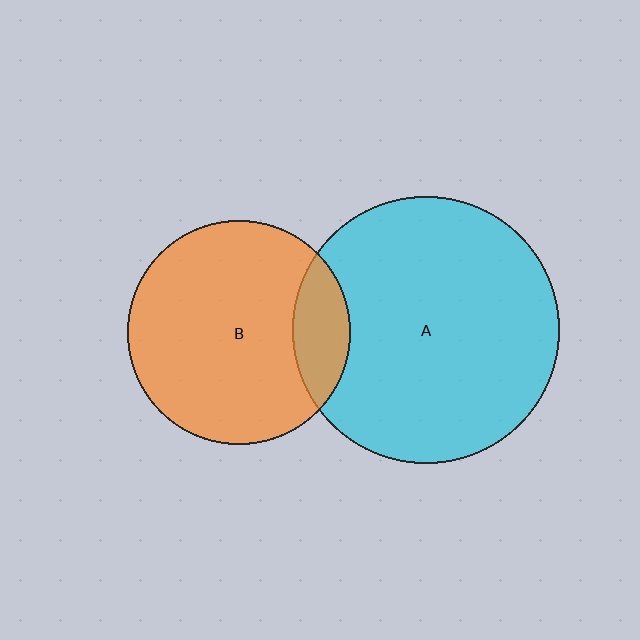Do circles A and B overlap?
Yes.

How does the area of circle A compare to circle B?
Approximately 1.4 times.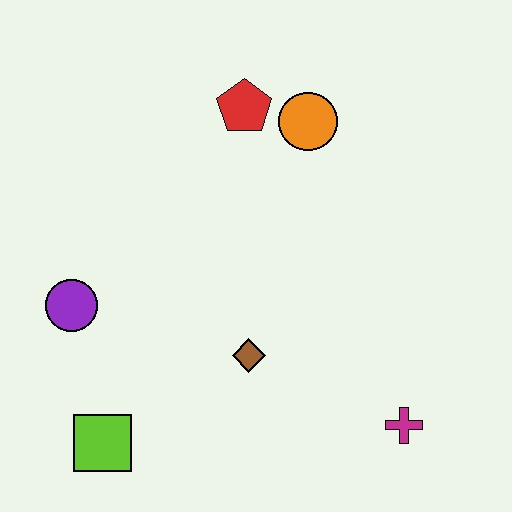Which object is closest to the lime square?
The purple circle is closest to the lime square.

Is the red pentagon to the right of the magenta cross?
No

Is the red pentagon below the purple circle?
No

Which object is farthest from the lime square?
The orange circle is farthest from the lime square.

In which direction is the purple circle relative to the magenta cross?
The purple circle is to the left of the magenta cross.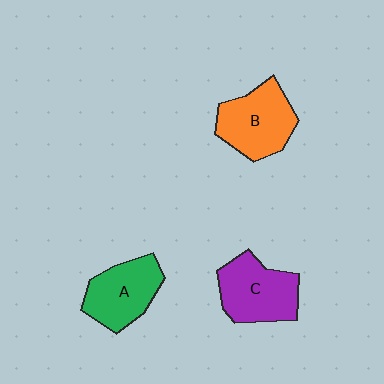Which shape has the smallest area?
Shape A (green).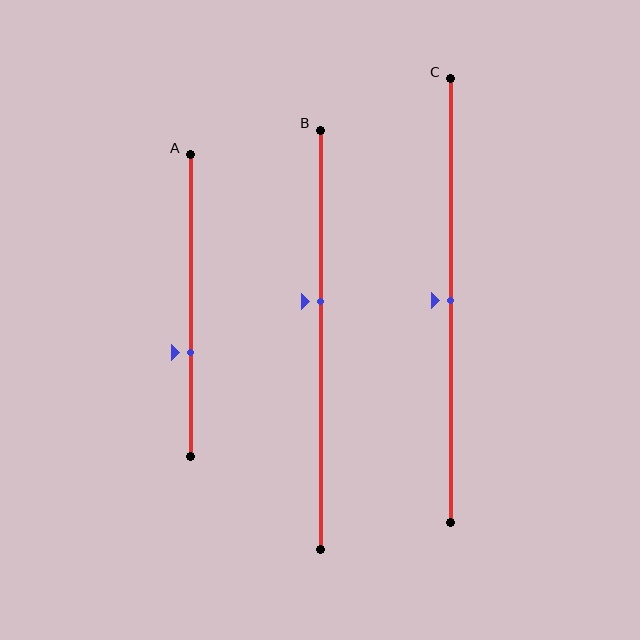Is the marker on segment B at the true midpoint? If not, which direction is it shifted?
No, the marker on segment B is shifted upward by about 9% of the segment length.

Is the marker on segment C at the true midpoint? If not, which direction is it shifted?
Yes, the marker on segment C is at the true midpoint.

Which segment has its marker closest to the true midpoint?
Segment C has its marker closest to the true midpoint.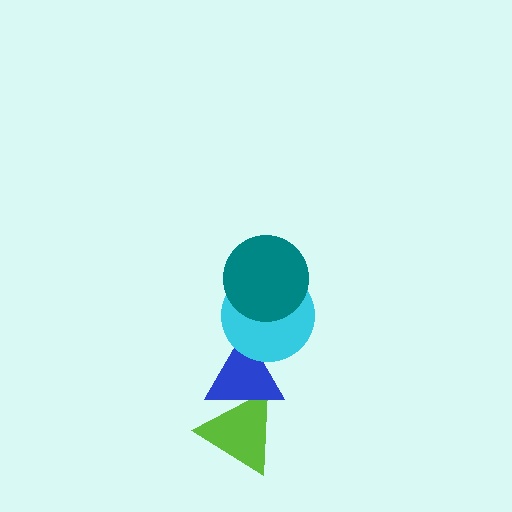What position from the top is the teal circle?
The teal circle is 1st from the top.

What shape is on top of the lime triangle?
The blue triangle is on top of the lime triangle.